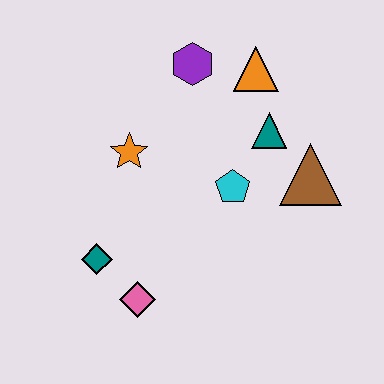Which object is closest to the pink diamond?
The teal diamond is closest to the pink diamond.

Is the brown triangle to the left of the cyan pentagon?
No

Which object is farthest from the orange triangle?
The pink diamond is farthest from the orange triangle.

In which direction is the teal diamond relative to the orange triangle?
The teal diamond is below the orange triangle.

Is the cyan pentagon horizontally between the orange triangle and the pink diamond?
Yes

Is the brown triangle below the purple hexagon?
Yes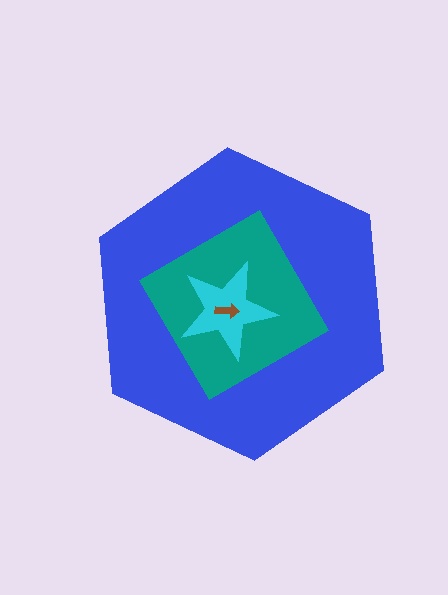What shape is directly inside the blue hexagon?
The teal diamond.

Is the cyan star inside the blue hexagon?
Yes.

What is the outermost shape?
The blue hexagon.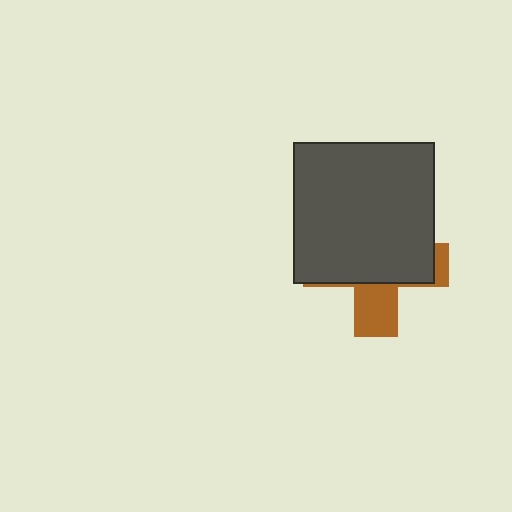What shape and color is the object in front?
The object in front is a dark gray square.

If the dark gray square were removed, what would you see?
You would see the complete brown cross.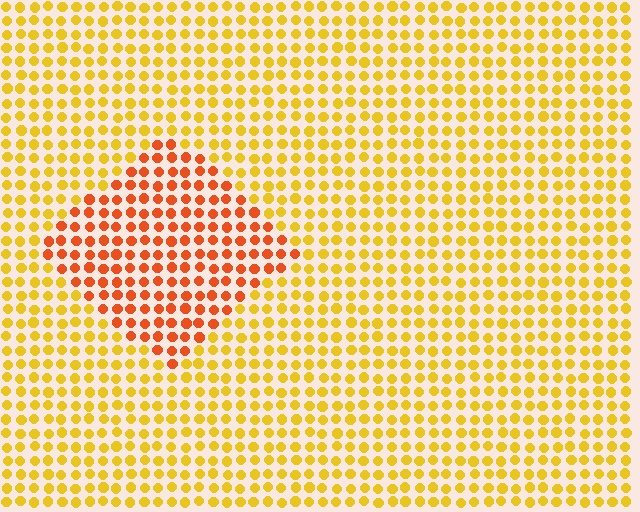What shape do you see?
I see a diamond.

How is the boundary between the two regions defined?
The boundary is defined purely by a slight shift in hue (about 35 degrees). Spacing, size, and orientation are identical on both sides.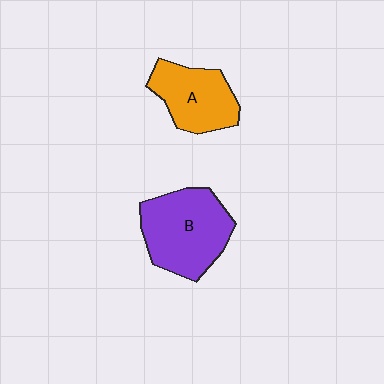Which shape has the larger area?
Shape B (purple).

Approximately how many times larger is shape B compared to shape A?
Approximately 1.4 times.